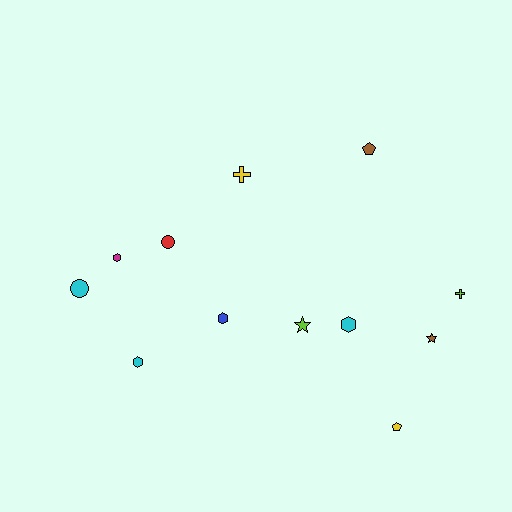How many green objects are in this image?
There are no green objects.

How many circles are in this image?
There are 2 circles.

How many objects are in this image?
There are 12 objects.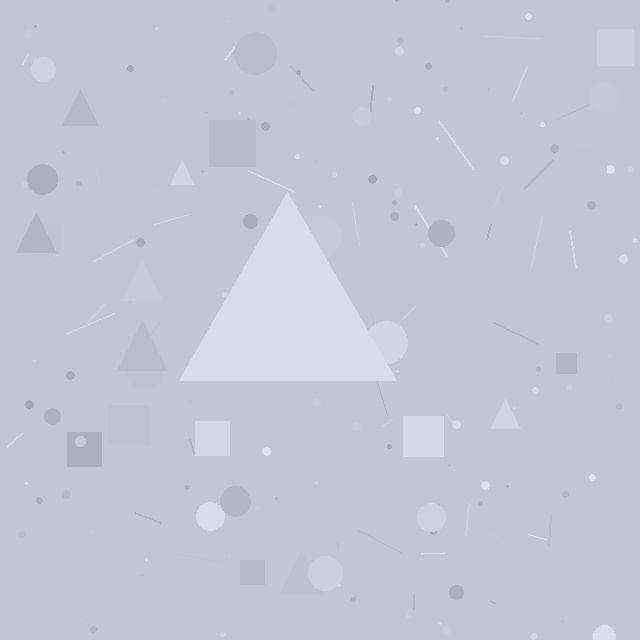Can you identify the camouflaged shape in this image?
The camouflaged shape is a triangle.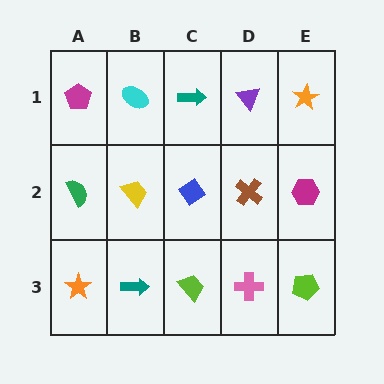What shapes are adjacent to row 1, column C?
A blue diamond (row 2, column C), a cyan ellipse (row 1, column B), a purple triangle (row 1, column D).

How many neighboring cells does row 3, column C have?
3.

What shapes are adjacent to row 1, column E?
A magenta hexagon (row 2, column E), a purple triangle (row 1, column D).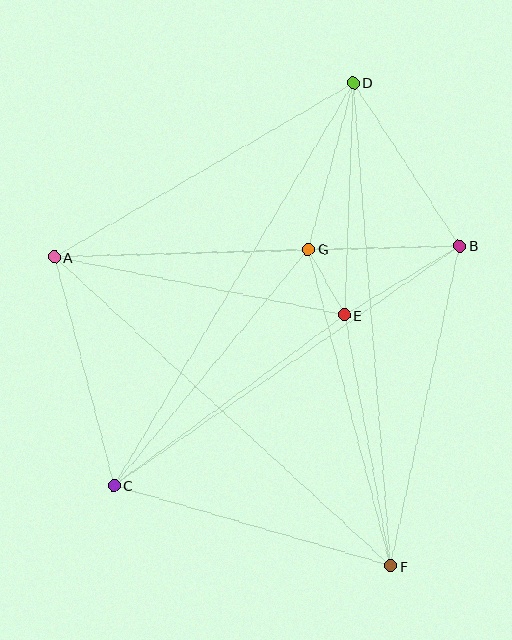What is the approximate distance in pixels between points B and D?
The distance between B and D is approximately 195 pixels.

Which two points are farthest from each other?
Points D and F are farthest from each other.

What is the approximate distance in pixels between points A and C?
The distance between A and C is approximately 236 pixels.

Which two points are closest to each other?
Points E and G are closest to each other.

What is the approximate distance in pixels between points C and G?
The distance between C and G is approximately 306 pixels.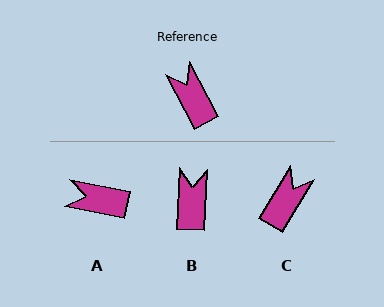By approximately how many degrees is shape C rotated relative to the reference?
Approximately 59 degrees clockwise.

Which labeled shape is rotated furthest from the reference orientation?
C, about 59 degrees away.